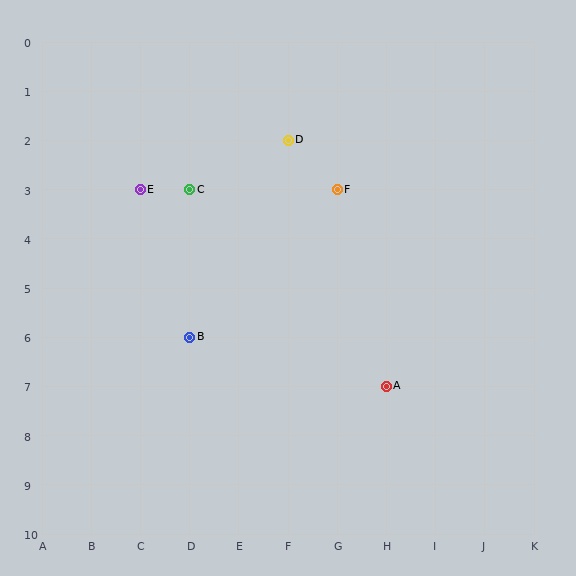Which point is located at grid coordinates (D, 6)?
Point B is at (D, 6).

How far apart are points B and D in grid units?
Points B and D are 2 columns and 4 rows apart (about 4.5 grid units diagonally).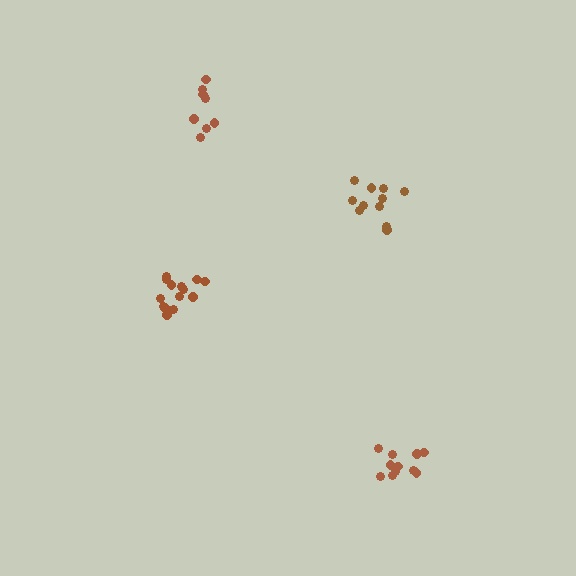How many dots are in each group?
Group 1: 8 dots, Group 2: 11 dots, Group 3: 11 dots, Group 4: 14 dots (44 total).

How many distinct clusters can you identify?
There are 4 distinct clusters.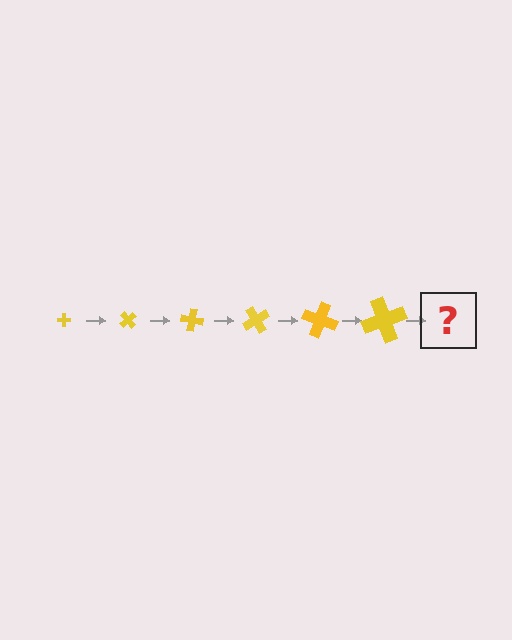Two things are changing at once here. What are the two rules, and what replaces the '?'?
The two rules are that the cross grows larger each step and it rotates 50 degrees each step. The '?' should be a cross, larger than the previous one and rotated 300 degrees from the start.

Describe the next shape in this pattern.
It should be a cross, larger than the previous one and rotated 300 degrees from the start.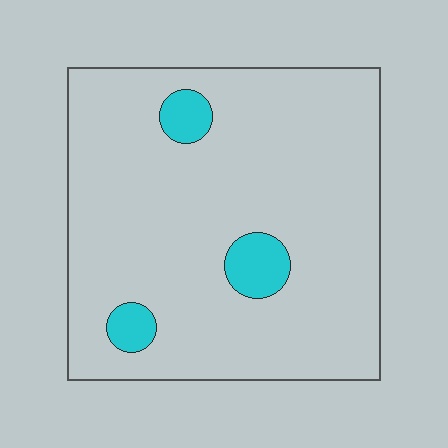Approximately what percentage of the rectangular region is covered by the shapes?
Approximately 10%.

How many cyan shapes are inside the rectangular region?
3.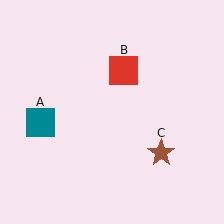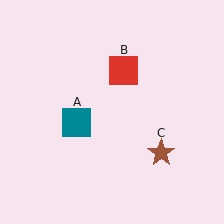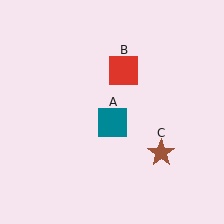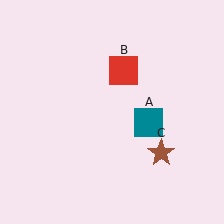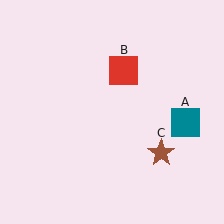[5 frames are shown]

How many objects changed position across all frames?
1 object changed position: teal square (object A).